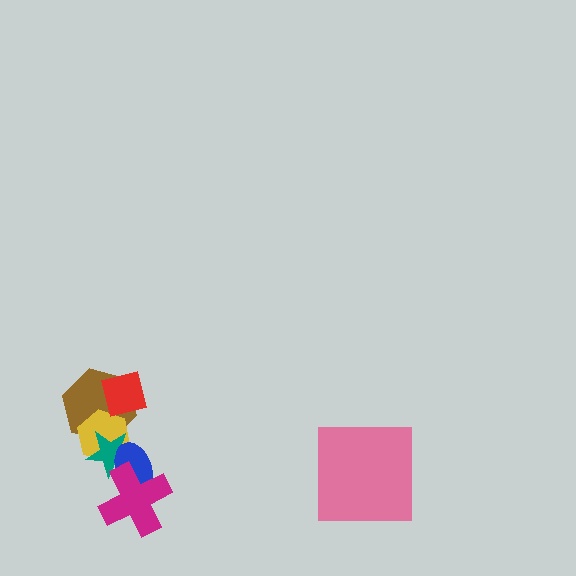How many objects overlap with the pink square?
0 objects overlap with the pink square.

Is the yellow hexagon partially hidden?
Yes, it is partially covered by another shape.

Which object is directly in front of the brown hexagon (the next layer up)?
The yellow hexagon is directly in front of the brown hexagon.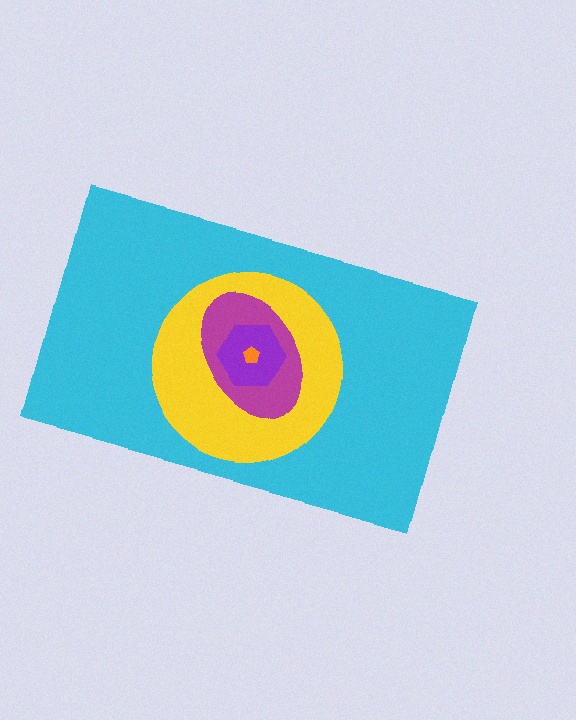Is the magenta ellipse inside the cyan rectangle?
Yes.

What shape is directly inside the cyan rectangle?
The yellow circle.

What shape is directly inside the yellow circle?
The magenta ellipse.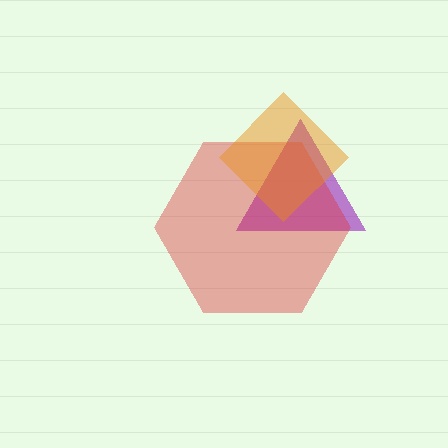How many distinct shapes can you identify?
There are 3 distinct shapes: a purple triangle, a red hexagon, an orange diamond.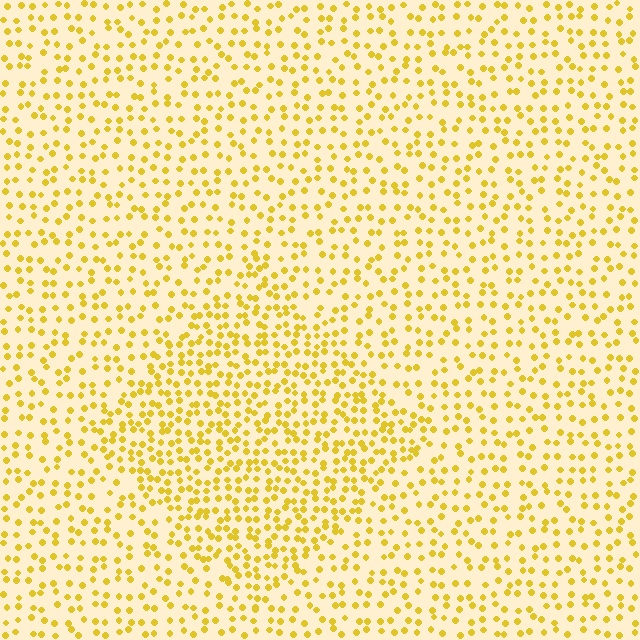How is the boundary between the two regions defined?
The boundary is defined by a change in element density (approximately 1.7x ratio). All elements are the same color, size, and shape.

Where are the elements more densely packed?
The elements are more densely packed inside the diamond boundary.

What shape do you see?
I see a diamond.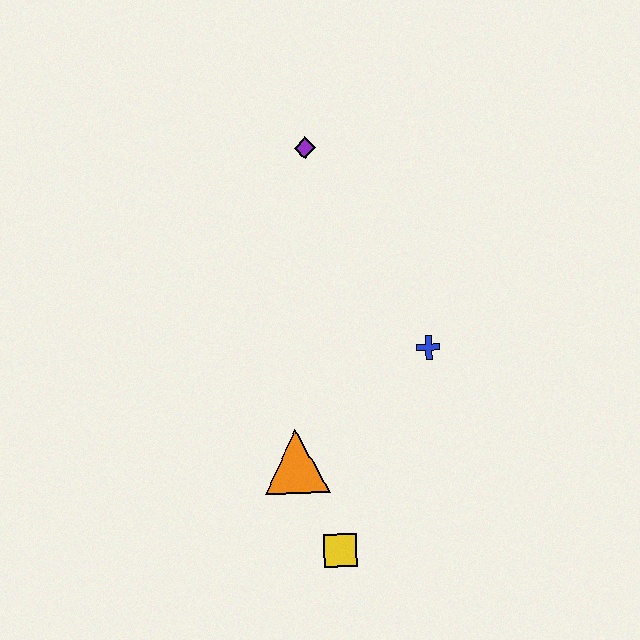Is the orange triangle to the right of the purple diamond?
No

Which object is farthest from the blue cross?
The purple diamond is farthest from the blue cross.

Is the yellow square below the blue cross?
Yes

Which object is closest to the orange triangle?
The yellow square is closest to the orange triangle.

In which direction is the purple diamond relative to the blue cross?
The purple diamond is above the blue cross.